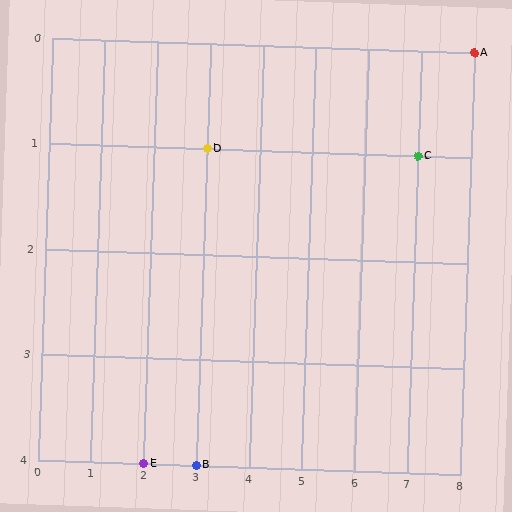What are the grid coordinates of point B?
Point B is at grid coordinates (3, 4).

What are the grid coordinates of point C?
Point C is at grid coordinates (7, 1).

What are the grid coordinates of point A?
Point A is at grid coordinates (8, 0).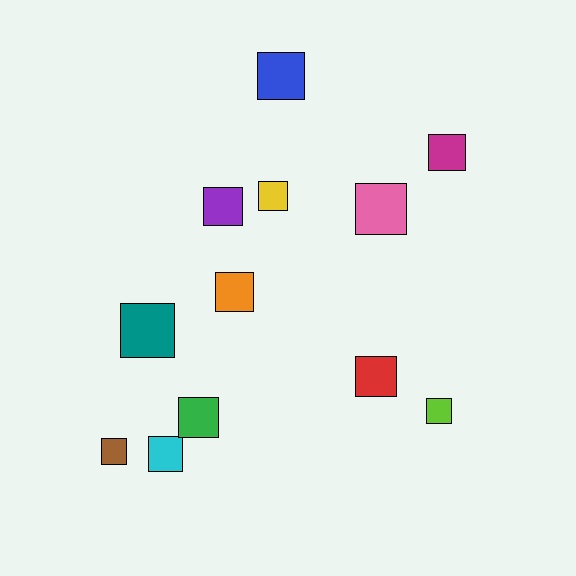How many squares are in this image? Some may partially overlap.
There are 12 squares.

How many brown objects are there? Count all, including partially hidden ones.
There is 1 brown object.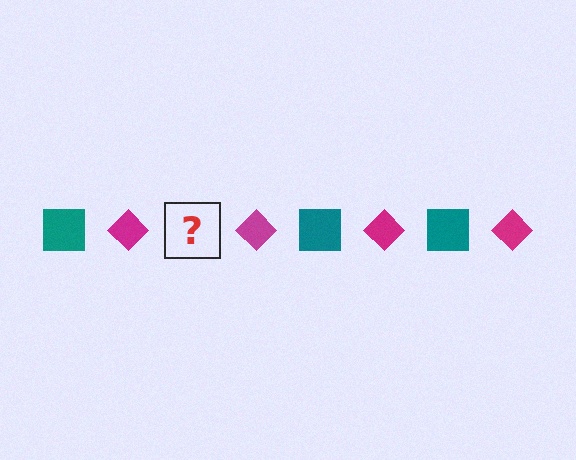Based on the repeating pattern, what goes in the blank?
The blank should be a teal square.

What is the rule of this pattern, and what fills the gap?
The rule is that the pattern alternates between teal square and magenta diamond. The gap should be filled with a teal square.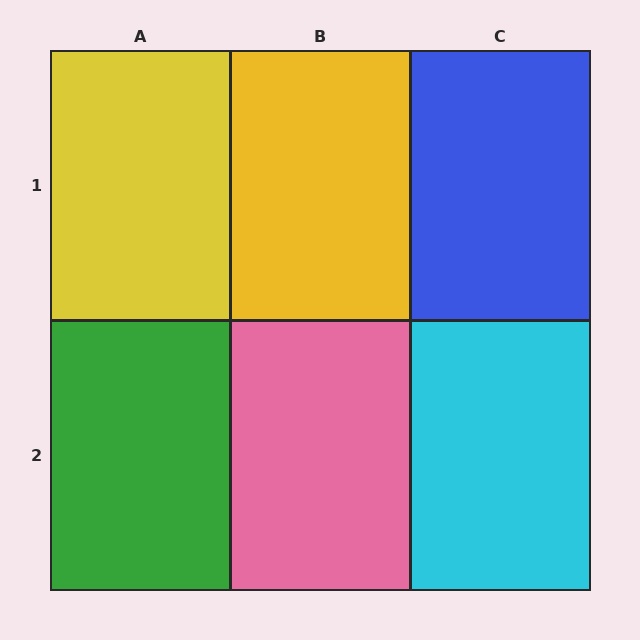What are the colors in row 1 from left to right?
Yellow, yellow, blue.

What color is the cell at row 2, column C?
Cyan.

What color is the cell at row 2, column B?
Pink.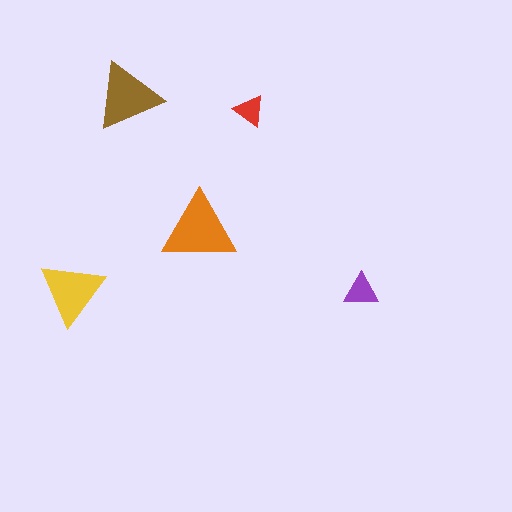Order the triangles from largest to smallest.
the orange one, the brown one, the yellow one, the purple one, the red one.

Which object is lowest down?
The yellow triangle is bottommost.